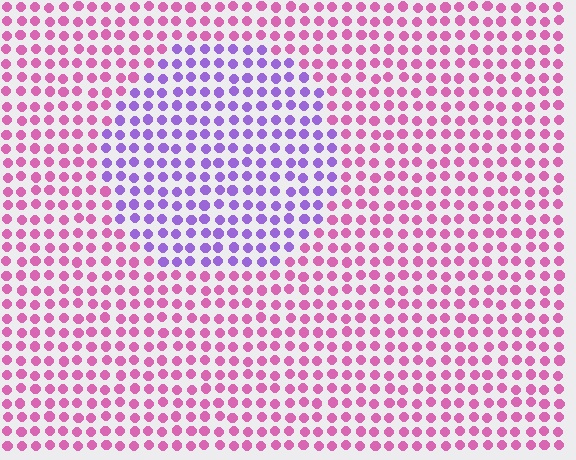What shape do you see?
I see a circle.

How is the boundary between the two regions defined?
The boundary is defined purely by a slight shift in hue (about 52 degrees). Spacing, size, and orientation are identical on both sides.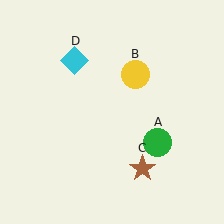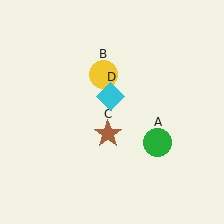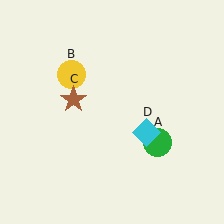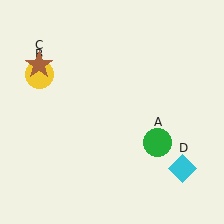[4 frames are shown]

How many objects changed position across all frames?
3 objects changed position: yellow circle (object B), brown star (object C), cyan diamond (object D).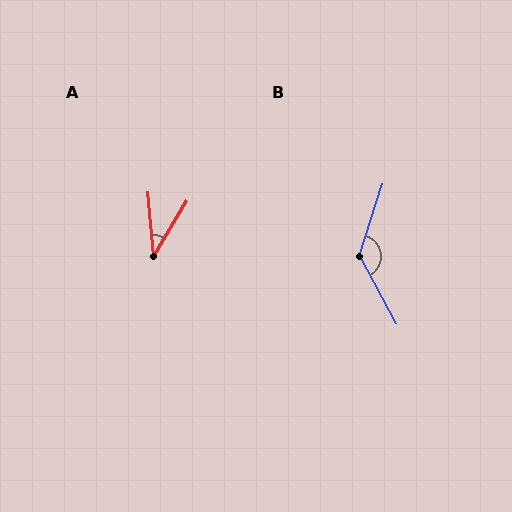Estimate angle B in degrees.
Approximately 134 degrees.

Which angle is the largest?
B, at approximately 134 degrees.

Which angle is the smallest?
A, at approximately 36 degrees.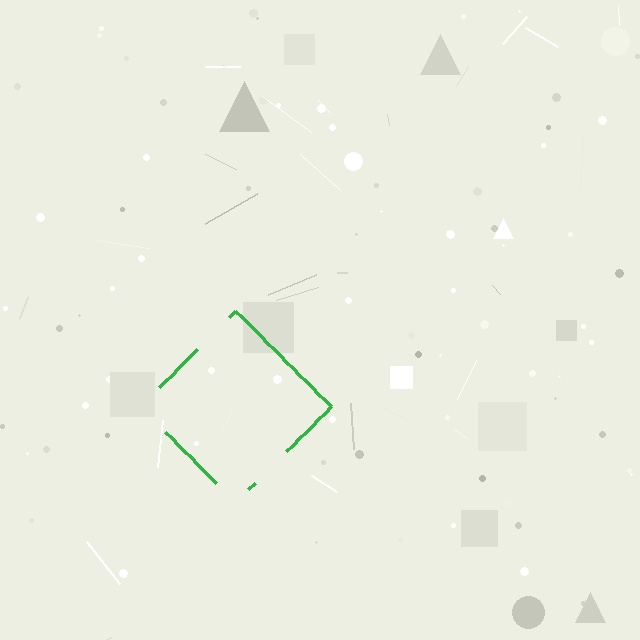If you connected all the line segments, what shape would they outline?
They would outline a diamond.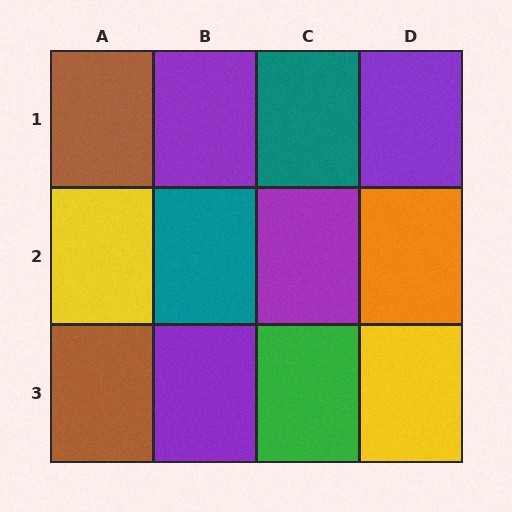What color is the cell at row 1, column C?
Teal.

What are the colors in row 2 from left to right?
Yellow, teal, purple, orange.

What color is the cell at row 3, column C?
Green.